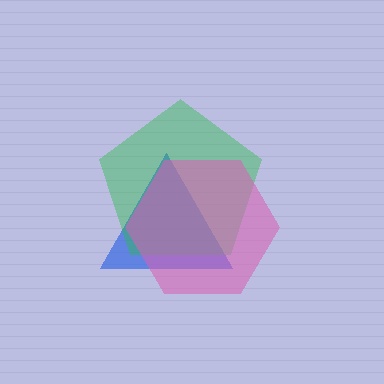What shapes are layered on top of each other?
The layered shapes are: a blue triangle, a green pentagon, a pink hexagon.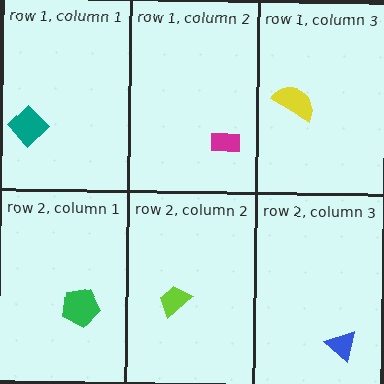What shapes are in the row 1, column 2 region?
The magenta rectangle.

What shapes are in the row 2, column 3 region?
The blue triangle.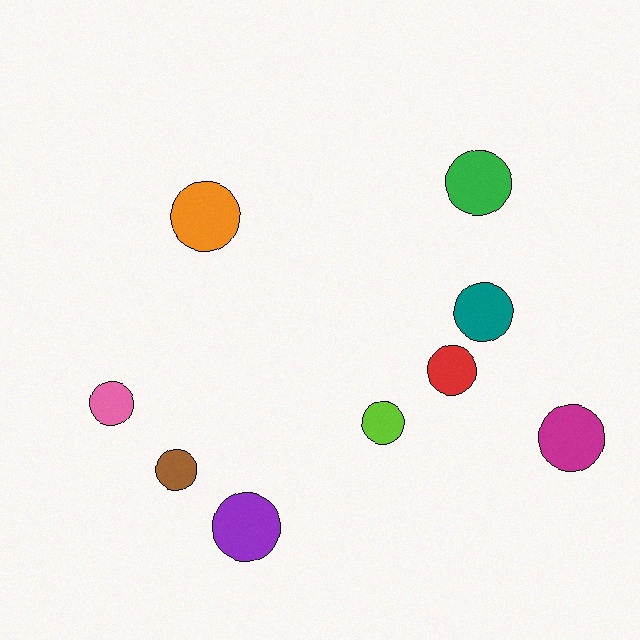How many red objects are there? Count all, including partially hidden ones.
There is 1 red object.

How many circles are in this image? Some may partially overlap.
There are 9 circles.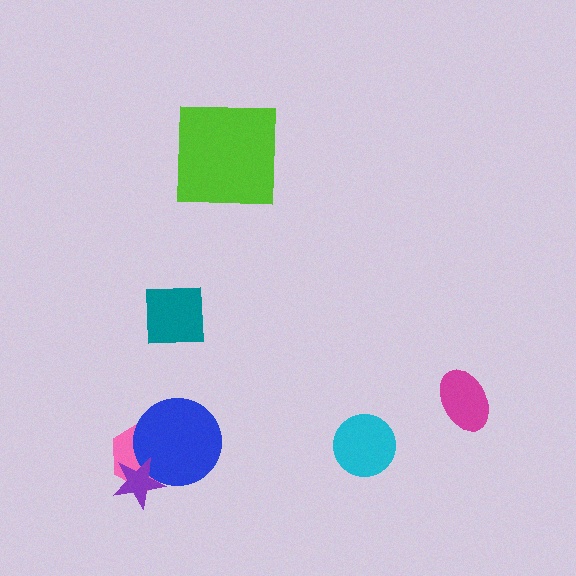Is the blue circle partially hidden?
Yes, it is partially covered by another shape.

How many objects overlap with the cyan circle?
0 objects overlap with the cyan circle.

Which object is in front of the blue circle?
The purple star is in front of the blue circle.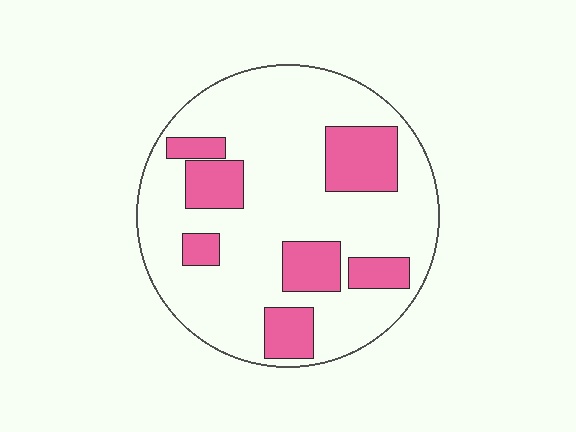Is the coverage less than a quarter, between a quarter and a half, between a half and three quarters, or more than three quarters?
Less than a quarter.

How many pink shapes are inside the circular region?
7.